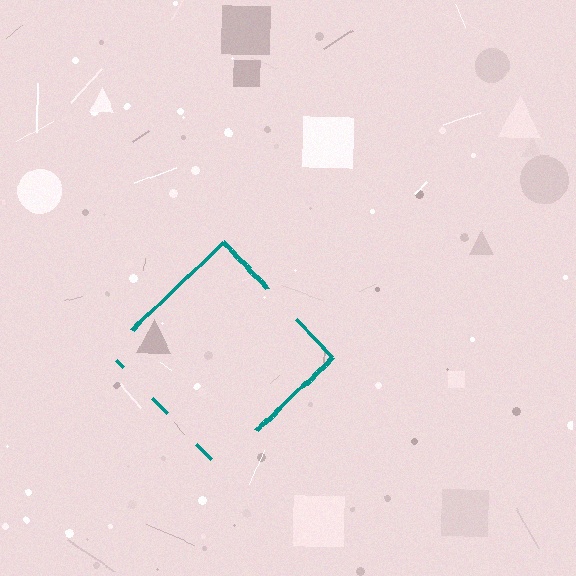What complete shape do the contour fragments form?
The contour fragments form a diamond.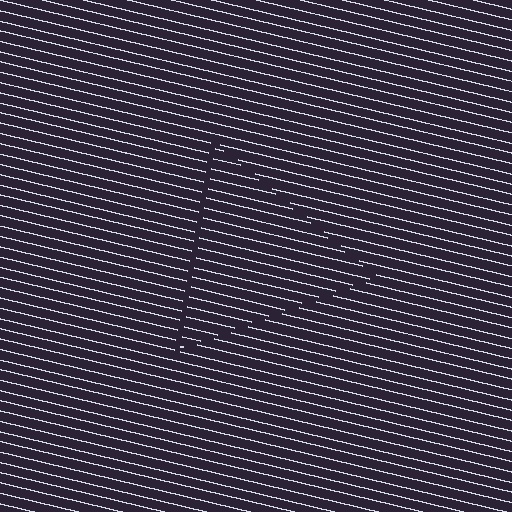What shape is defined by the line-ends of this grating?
An illusory triangle. The interior of the shape contains the same grating, shifted by half a period — the contour is defined by the phase discontinuity where line-ends from the inner and outer gratings abut.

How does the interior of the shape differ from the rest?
The interior of the shape contains the same grating, shifted by half a period — the contour is defined by the phase discontinuity where line-ends from the inner and outer gratings abut.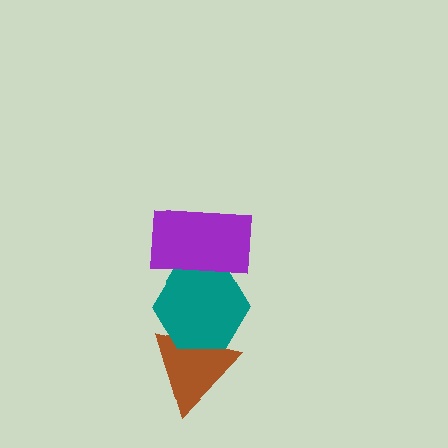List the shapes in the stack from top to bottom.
From top to bottom: the purple rectangle, the teal hexagon, the brown triangle.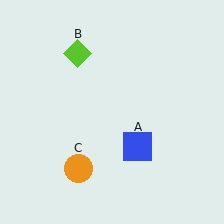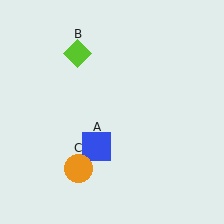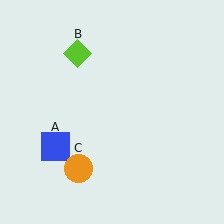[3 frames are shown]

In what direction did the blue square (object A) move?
The blue square (object A) moved left.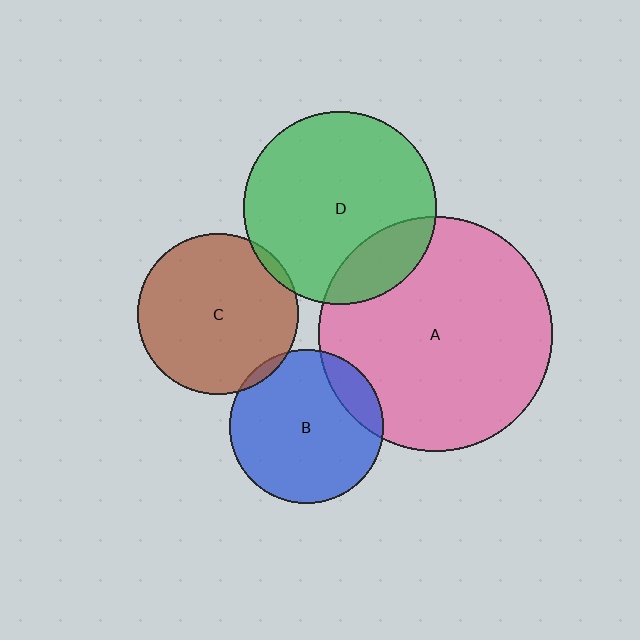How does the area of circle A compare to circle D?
Approximately 1.5 times.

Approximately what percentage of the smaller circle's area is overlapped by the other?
Approximately 20%.